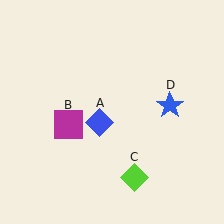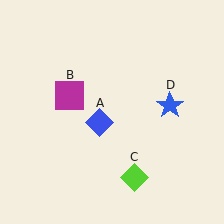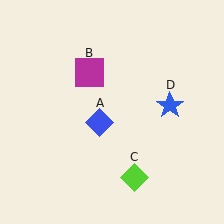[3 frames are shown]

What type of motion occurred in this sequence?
The magenta square (object B) rotated clockwise around the center of the scene.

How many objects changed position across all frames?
1 object changed position: magenta square (object B).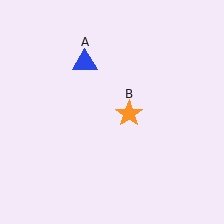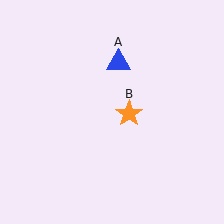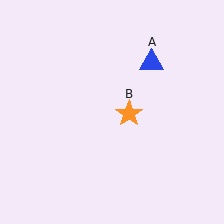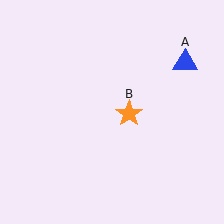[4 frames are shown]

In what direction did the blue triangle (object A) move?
The blue triangle (object A) moved right.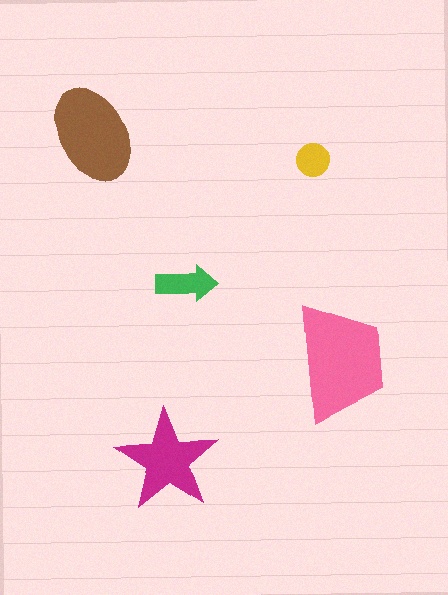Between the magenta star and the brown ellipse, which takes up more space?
The brown ellipse.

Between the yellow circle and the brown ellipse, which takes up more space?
The brown ellipse.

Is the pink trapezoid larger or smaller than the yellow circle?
Larger.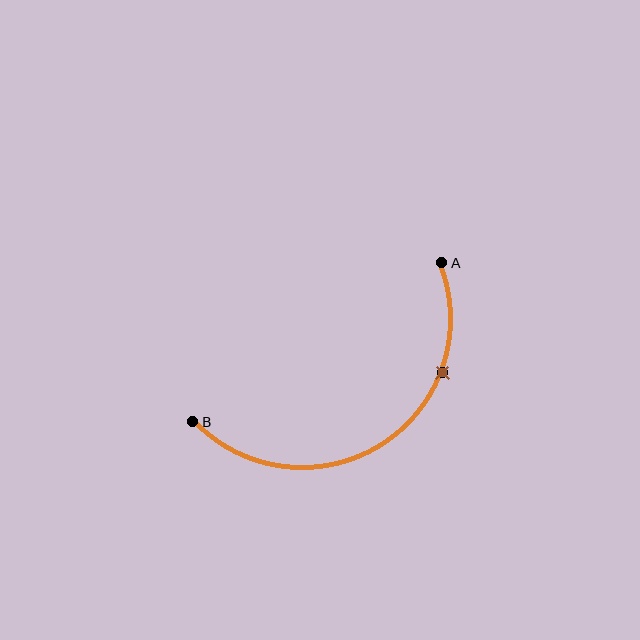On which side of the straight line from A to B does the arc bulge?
The arc bulges below the straight line connecting A and B.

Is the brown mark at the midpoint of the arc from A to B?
No. The brown mark lies on the arc but is closer to endpoint A. The arc midpoint would be at the point on the curve equidistant along the arc from both A and B.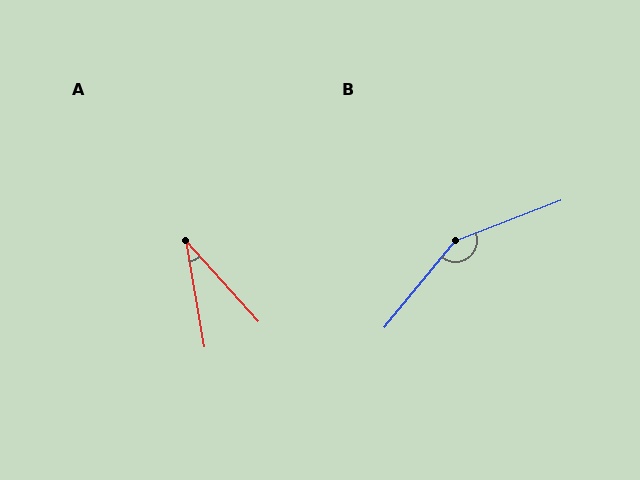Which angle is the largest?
B, at approximately 150 degrees.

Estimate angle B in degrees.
Approximately 150 degrees.